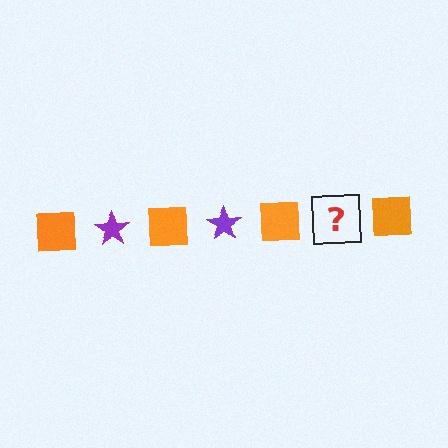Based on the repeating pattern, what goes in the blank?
The blank should be a purple star.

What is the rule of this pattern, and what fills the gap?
The rule is that the pattern alternates between orange square and purple star. The gap should be filled with a purple star.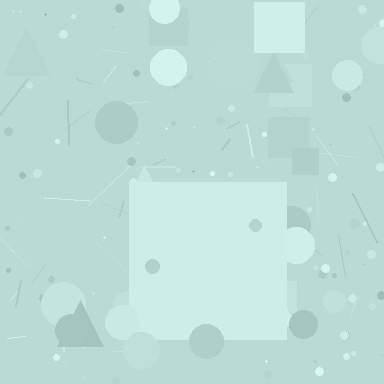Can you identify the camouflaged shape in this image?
The camouflaged shape is a square.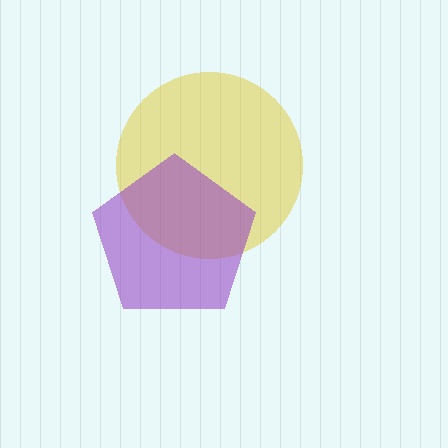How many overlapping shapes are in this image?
There are 2 overlapping shapes in the image.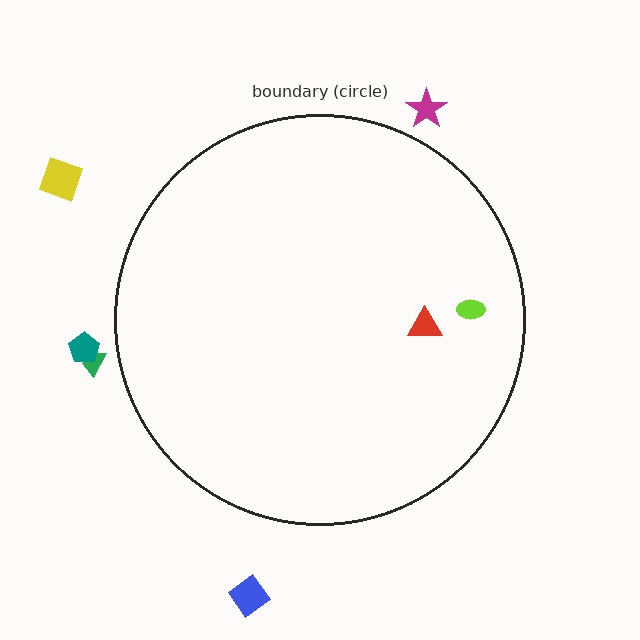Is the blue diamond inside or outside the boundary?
Outside.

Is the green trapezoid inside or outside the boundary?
Outside.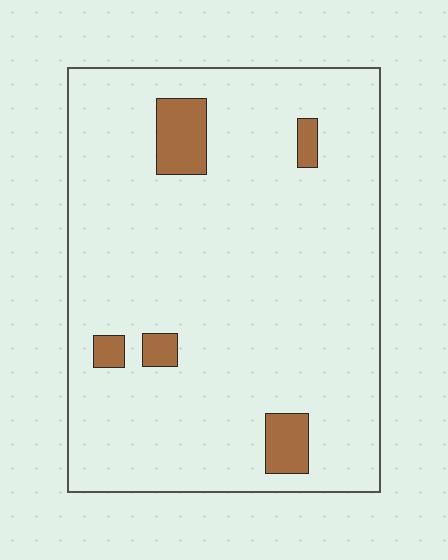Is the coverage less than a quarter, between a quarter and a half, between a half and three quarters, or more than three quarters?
Less than a quarter.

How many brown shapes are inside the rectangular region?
5.